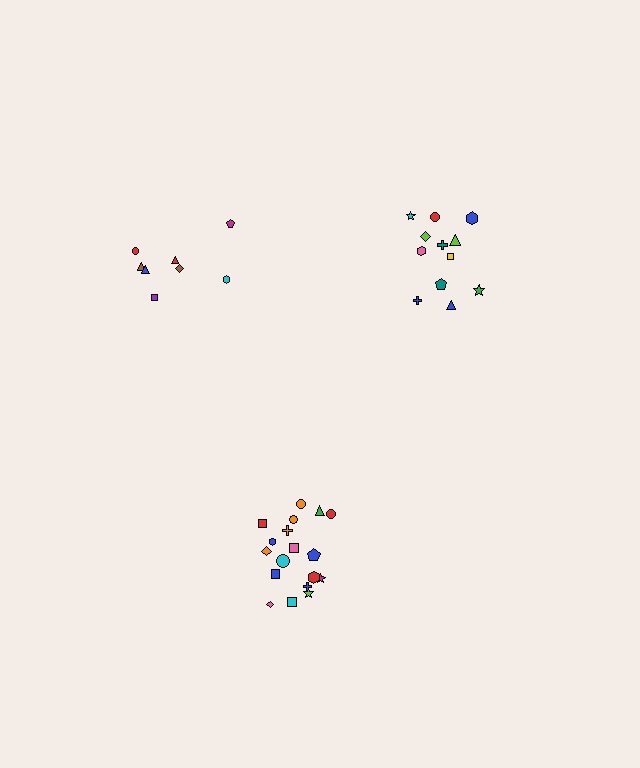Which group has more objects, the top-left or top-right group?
The top-right group.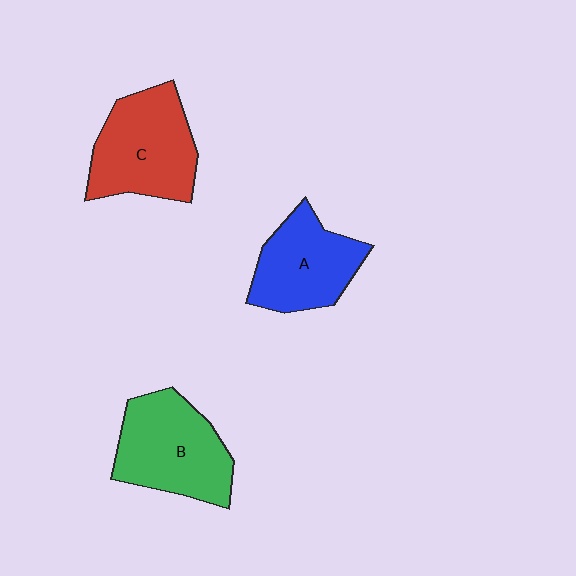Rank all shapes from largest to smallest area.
From largest to smallest: B (green), C (red), A (blue).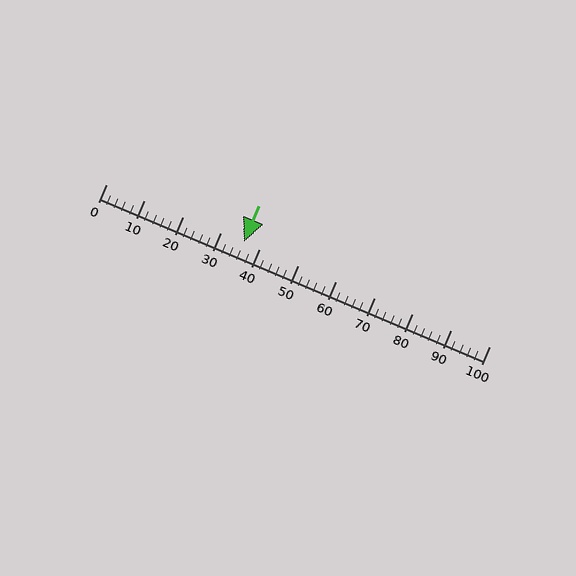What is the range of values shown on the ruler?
The ruler shows values from 0 to 100.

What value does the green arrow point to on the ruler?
The green arrow points to approximately 36.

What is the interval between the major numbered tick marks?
The major tick marks are spaced 10 units apart.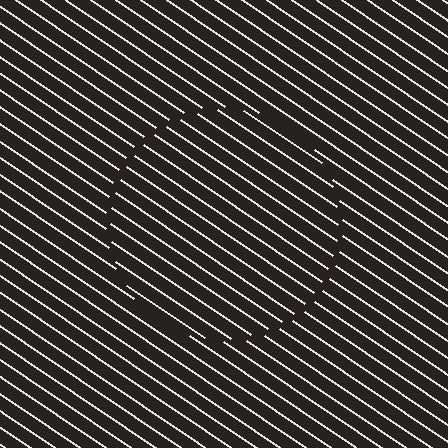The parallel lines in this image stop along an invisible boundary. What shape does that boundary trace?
An illusory circle. The interior of the shape contains the same grating, shifted by half a period — the contour is defined by the phase discontinuity where line-ends from the inner and outer gratings abut.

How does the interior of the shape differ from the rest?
The interior of the shape contains the same grating, shifted by half a period — the contour is defined by the phase discontinuity where line-ends from the inner and outer gratings abut.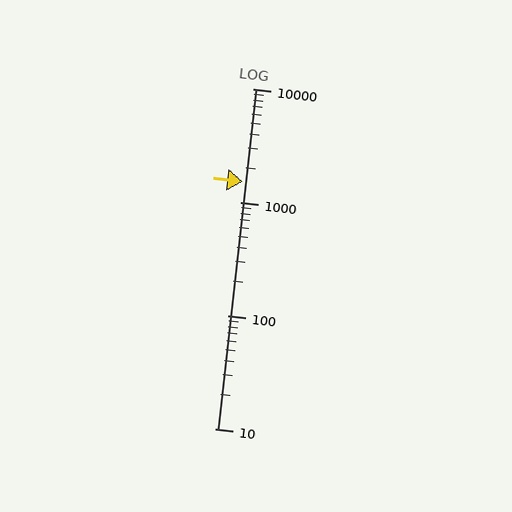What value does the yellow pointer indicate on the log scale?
The pointer indicates approximately 1500.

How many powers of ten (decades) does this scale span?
The scale spans 3 decades, from 10 to 10000.